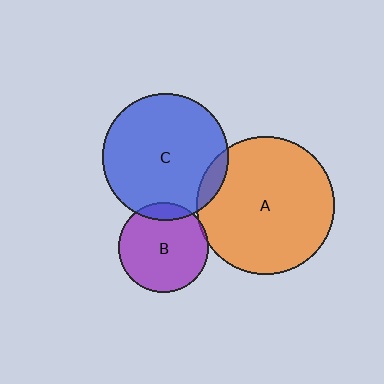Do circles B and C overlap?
Yes.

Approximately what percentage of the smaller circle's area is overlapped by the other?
Approximately 10%.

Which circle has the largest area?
Circle A (orange).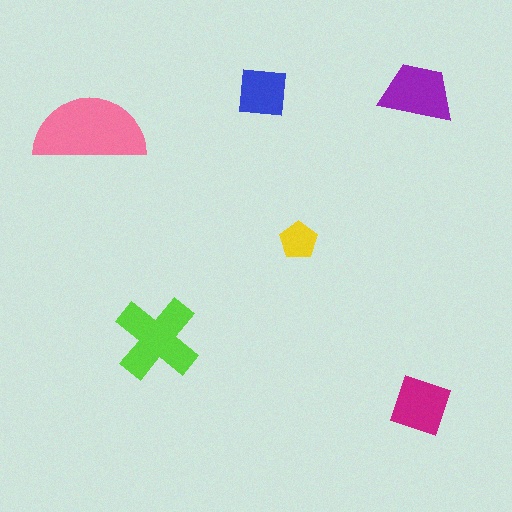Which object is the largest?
The pink semicircle.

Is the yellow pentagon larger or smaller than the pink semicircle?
Smaller.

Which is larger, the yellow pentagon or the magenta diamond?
The magenta diamond.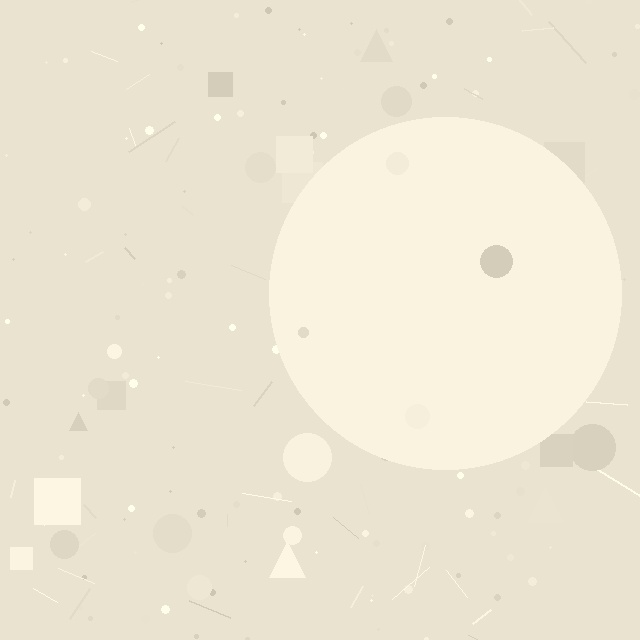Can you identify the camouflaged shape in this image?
The camouflaged shape is a circle.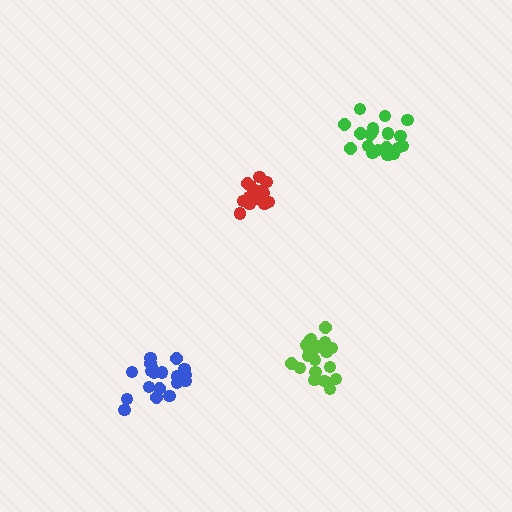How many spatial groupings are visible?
There are 4 spatial groupings.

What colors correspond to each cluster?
The clusters are colored: red, green, blue, lime.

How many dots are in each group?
Group 1: 15 dots, Group 2: 20 dots, Group 3: 19 dots, Group 4: 20 dots (74 total).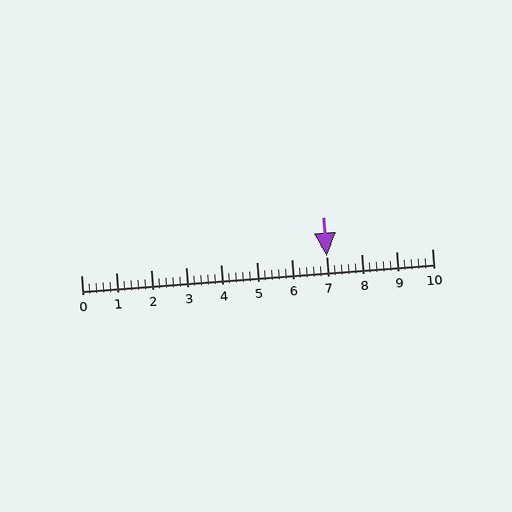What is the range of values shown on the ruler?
The ruler shows values from 0 to 10.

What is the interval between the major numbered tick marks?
The major tick marks are spaced 1 units apart.